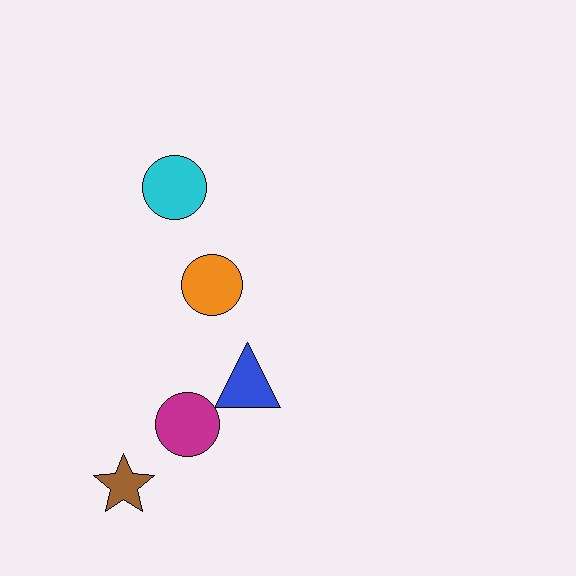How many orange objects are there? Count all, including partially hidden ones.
There is 1 orange object.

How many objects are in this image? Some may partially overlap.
There are 5 objects.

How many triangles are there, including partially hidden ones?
There is 1 triangle.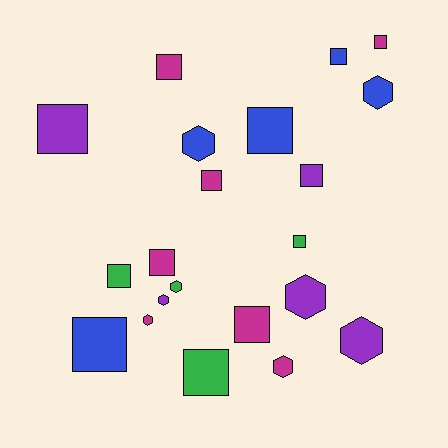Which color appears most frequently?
Magenta, with 7 objects.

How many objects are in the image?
There are 21 objects.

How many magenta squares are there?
There are 5 magenta squares.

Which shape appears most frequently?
Square, with 13 objects.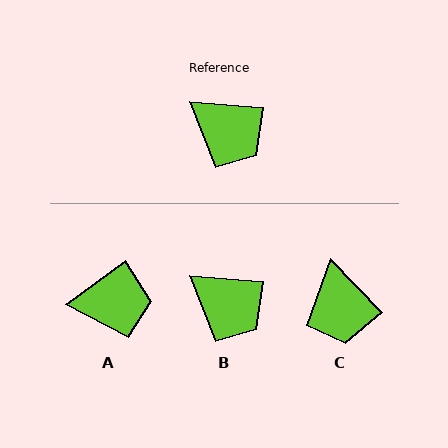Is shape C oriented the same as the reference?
No, it is off by about 41 degrees.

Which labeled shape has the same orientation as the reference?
B.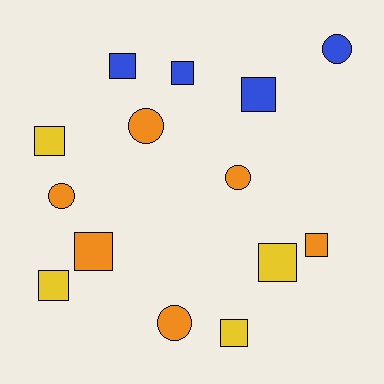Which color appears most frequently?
Orange, with 6 objects.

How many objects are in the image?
There are 14 objects.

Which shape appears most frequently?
Square, with 9 objects.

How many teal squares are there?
There are no teal squares.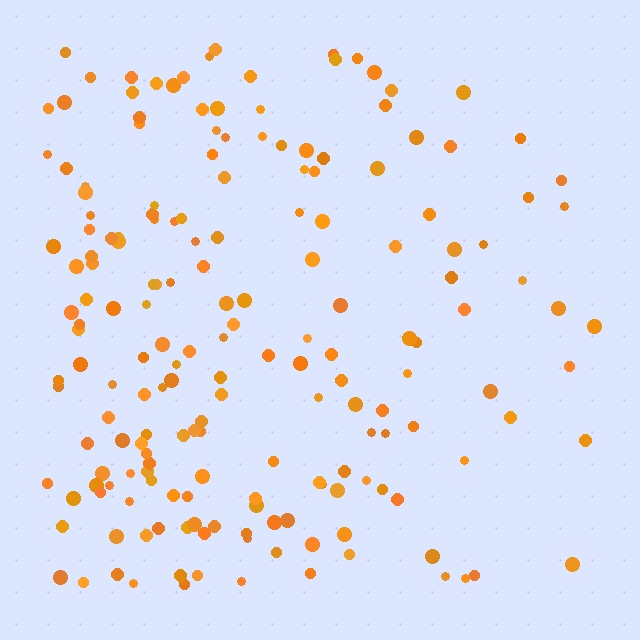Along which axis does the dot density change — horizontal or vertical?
Horizontal.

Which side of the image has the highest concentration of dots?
The left.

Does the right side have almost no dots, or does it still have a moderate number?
Still a moderate number, just noticeably fewer than the left.